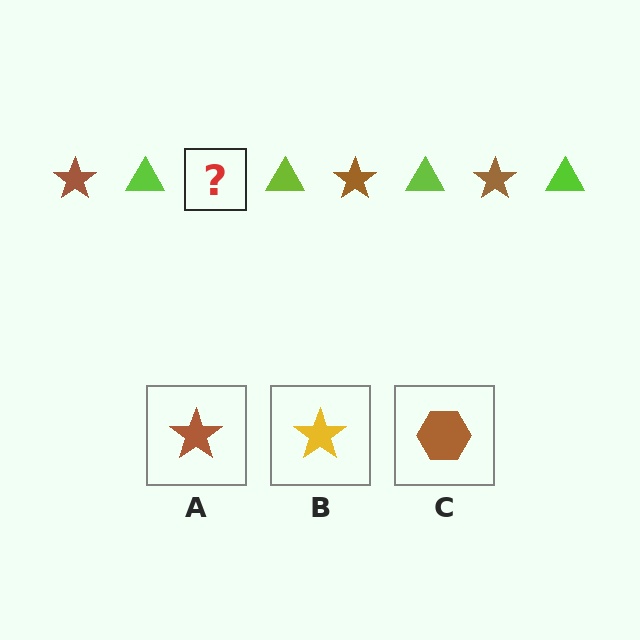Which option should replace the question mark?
Option A.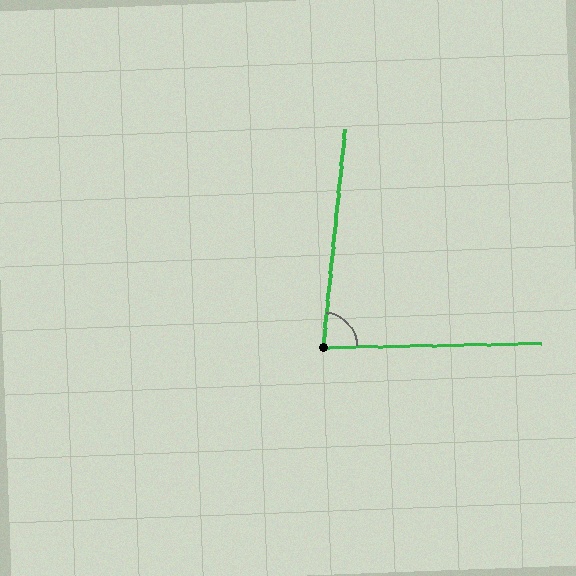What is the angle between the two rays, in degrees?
Approximately 83 degrees.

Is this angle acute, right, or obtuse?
It is acute.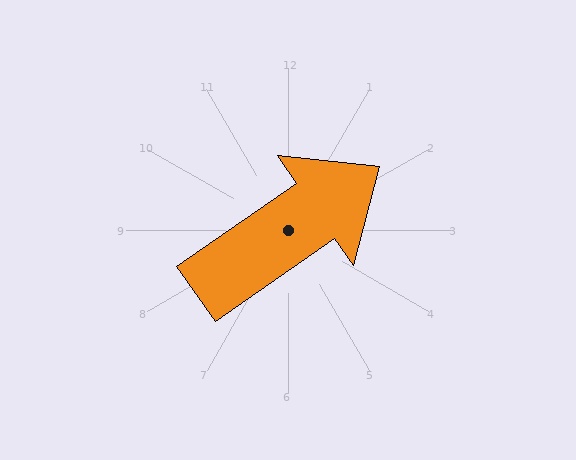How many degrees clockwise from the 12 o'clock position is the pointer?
Approximately 55 degrees.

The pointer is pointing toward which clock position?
Roughly 2 o'clock.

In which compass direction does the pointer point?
Northeast.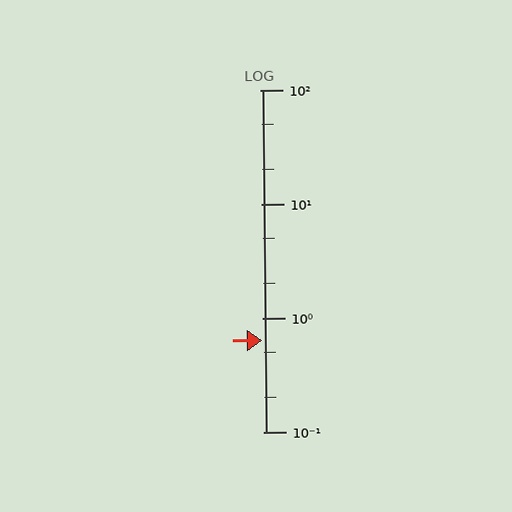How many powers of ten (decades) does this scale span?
The scale spans 3 decades, from 0.1 to 100.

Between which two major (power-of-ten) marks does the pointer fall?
The pointer is between 0.1 and 1.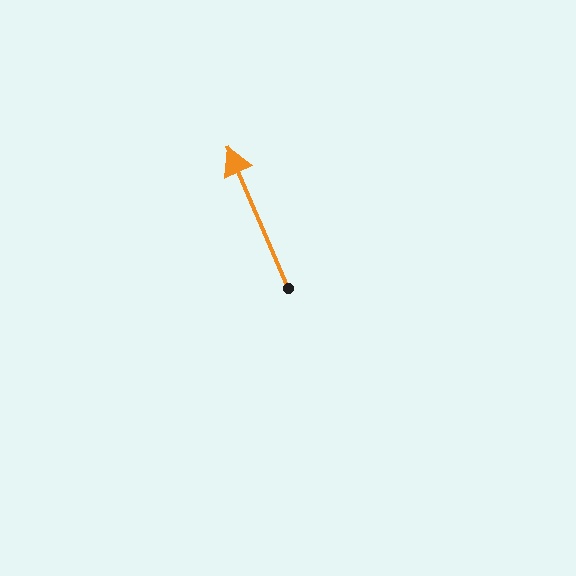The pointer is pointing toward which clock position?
Roughly 11 o'clock.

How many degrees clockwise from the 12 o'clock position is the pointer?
Approximately 337 degrees.